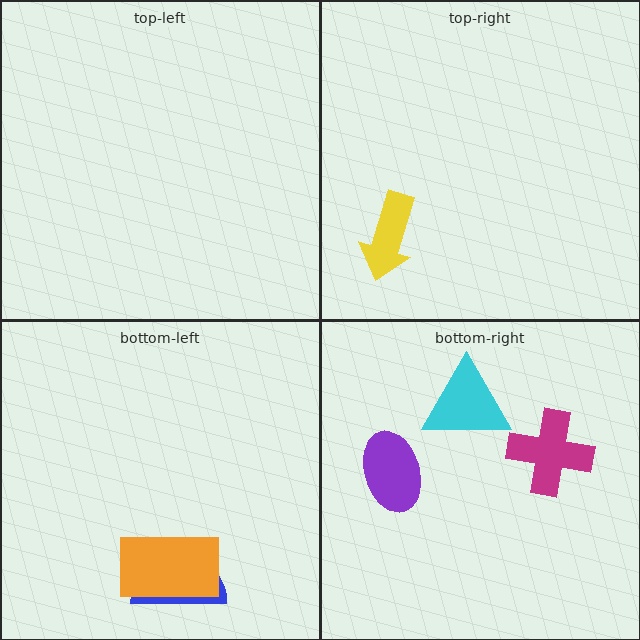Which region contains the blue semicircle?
The bottom-left region.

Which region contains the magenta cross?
The bottom-right region.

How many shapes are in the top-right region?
1.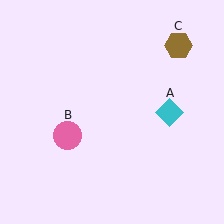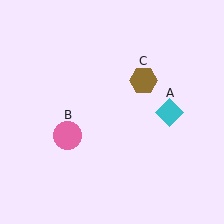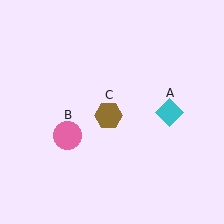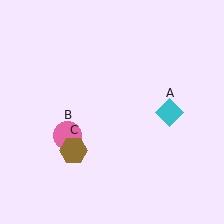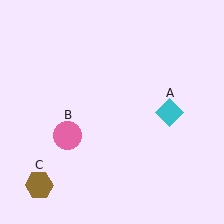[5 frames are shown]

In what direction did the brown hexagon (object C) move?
The brown hexagon (object C) moved down and to the left.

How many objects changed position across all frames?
1 object changed position: brown hexagon (object C).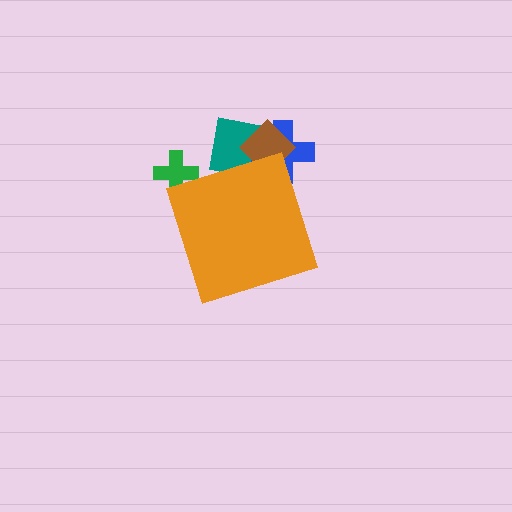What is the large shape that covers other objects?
An orange diamond.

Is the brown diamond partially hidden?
Yes, the brown diamond is partially hidden behind the orange diamond.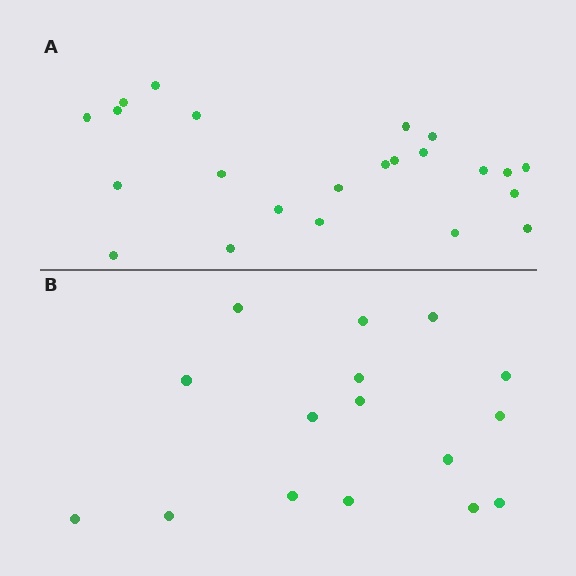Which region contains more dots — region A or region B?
Region A (the top region) has more dots.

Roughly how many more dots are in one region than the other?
Region A has roughly 8 or so more dots than region B.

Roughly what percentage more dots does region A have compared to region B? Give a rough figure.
About 45% more.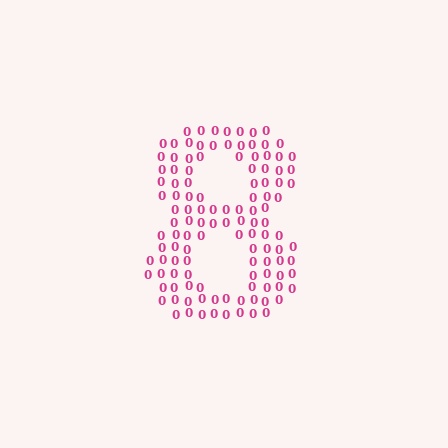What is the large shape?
The large shape is the digit 8.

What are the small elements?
The small elements are digit 0's.